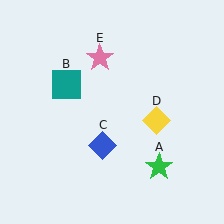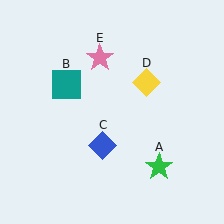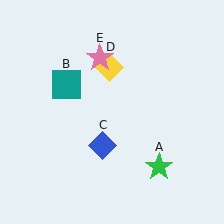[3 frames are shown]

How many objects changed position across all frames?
1 object changed position: yellow diamond (object D).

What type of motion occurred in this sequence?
The yellow diamond (object D) rotated counterclockwise around the center of the scene.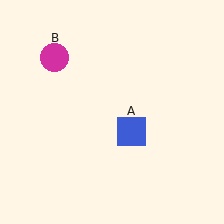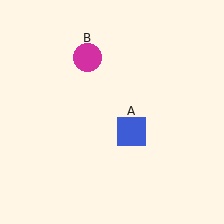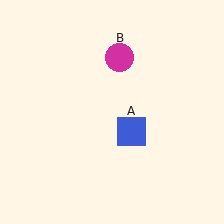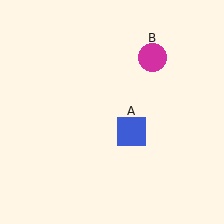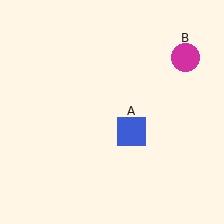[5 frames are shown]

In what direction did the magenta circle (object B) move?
The magenta circle (object B) moved right.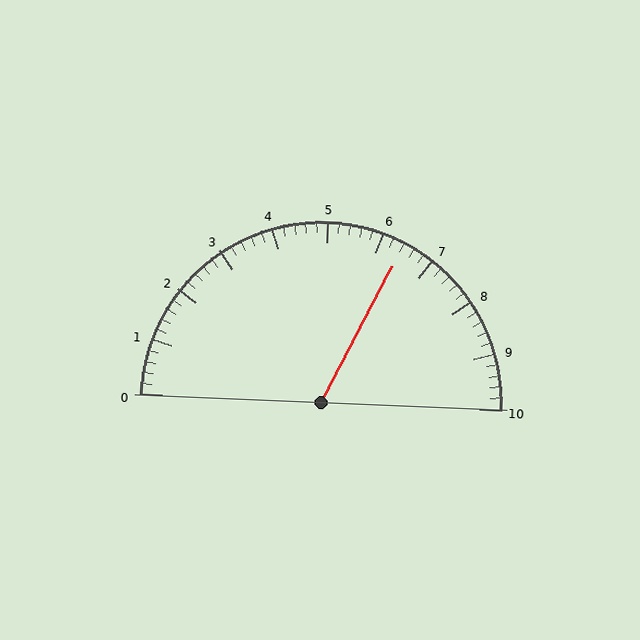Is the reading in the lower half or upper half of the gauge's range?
The reading is in the upper half of the range (0 to 10).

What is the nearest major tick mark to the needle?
The nearest major tick mark is 6.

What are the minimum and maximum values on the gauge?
The gauge ranges from 0 to 10.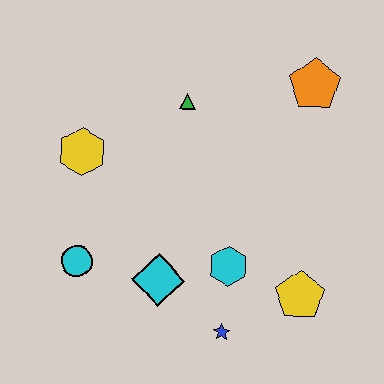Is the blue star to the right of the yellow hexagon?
Yes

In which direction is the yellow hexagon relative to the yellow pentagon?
The yellow hexagon is to the left of the yellow pentagon.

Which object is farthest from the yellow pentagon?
The yellow hexagon is farthest from the yellow pentagon.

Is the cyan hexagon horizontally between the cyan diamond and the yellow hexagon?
No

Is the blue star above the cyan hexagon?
No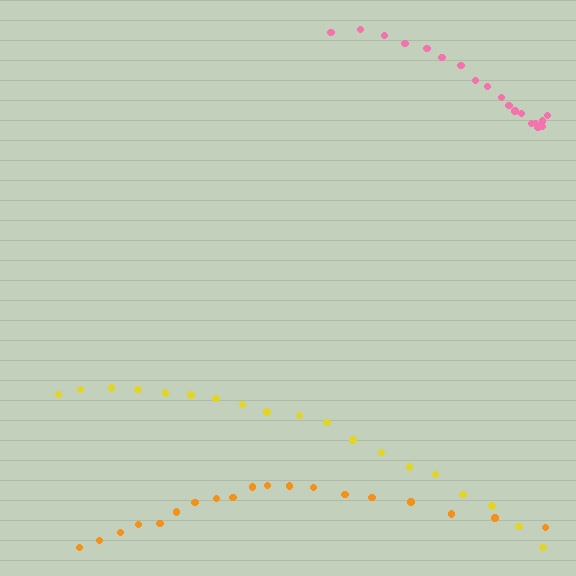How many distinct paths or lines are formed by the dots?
There are 3 distinct paths.